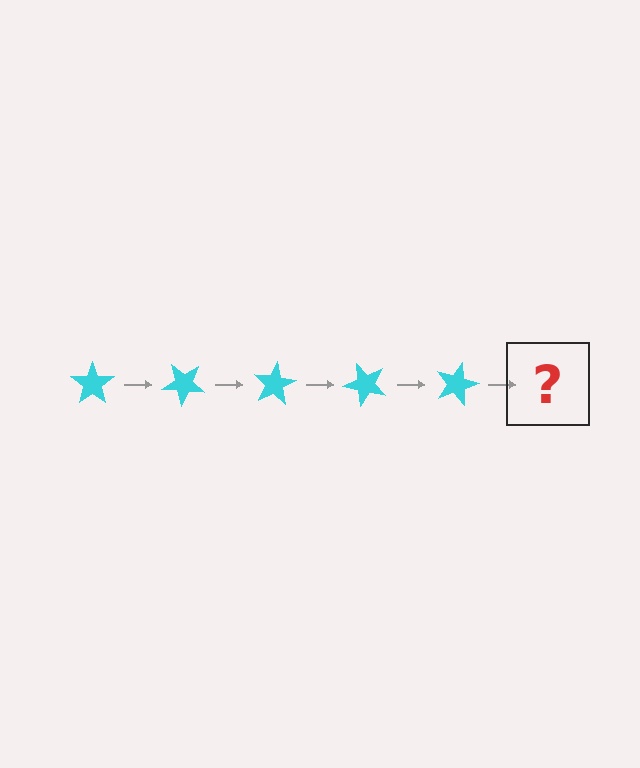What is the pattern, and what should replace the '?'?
The pattern is that the star rotates 40 degrees each step. The '?' should be a cyan star rotated 200 degrees.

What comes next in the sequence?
The next element should be a cyan star rotated 200 degrees.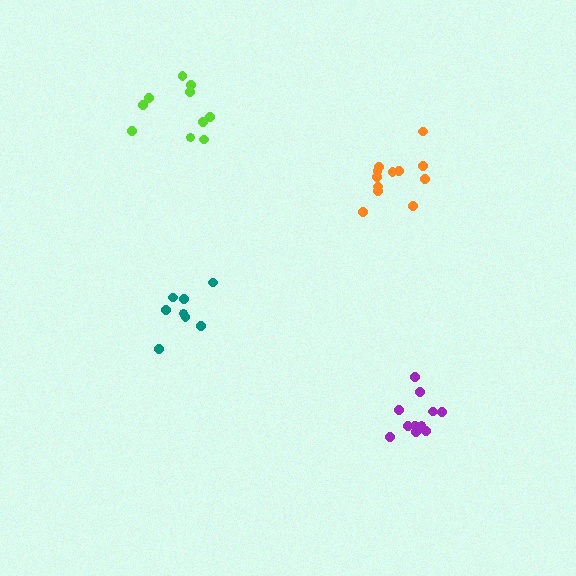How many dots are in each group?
Group 1: 12 dots, Group 2: 11 dots, Group 3: 8 dots, Group 4: 10 dots (41 total).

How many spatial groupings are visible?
There are 4 spatial groupings.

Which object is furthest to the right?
The purple cluster is rightmost.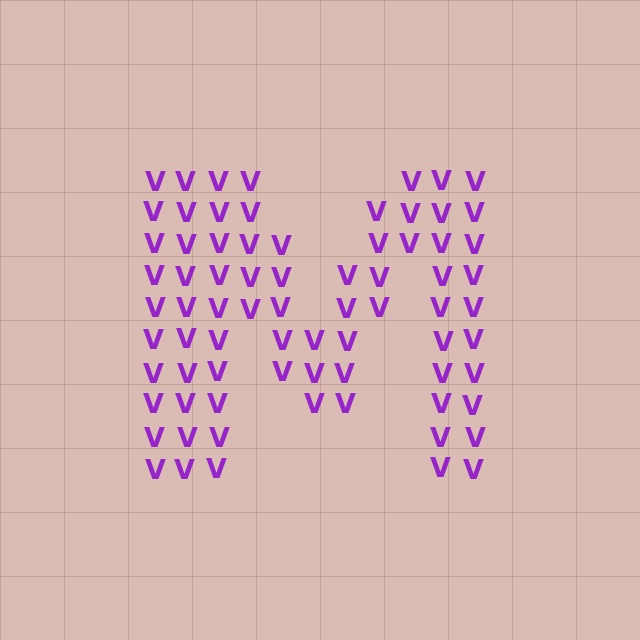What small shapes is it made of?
It is made of small letter V's.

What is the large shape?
The large shape is the letter M.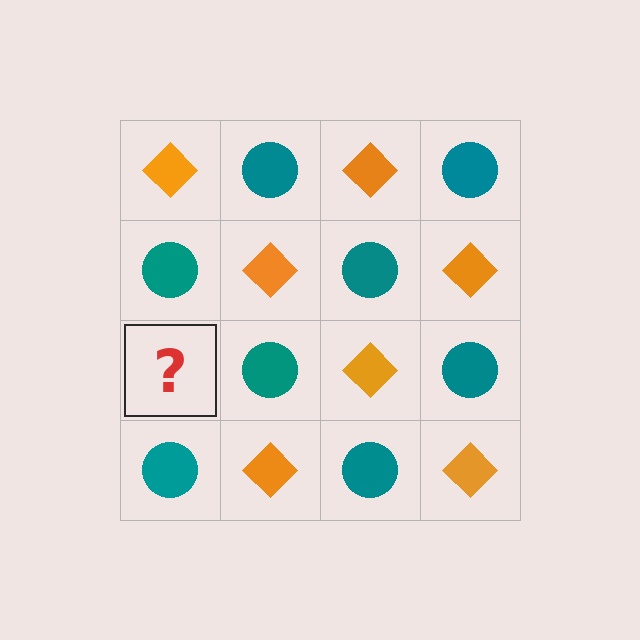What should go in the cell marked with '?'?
The missing cell should contain an orange diamond.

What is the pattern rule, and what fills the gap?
The rule is that it alternates orange diamond and teal circle in a checkerboard pattern. The gap should be filled with an orange diamond.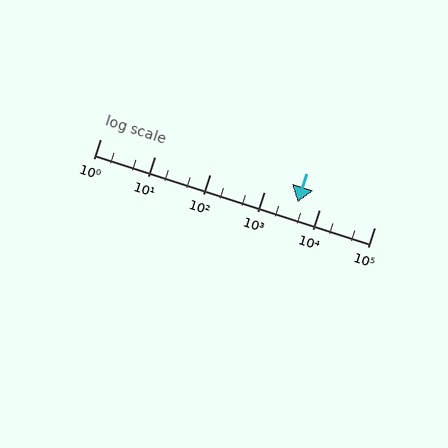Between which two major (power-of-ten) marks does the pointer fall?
The pointer is between 1000 and 10000.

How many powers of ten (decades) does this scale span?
The scale spans 5 decades, from 1 to 100000.